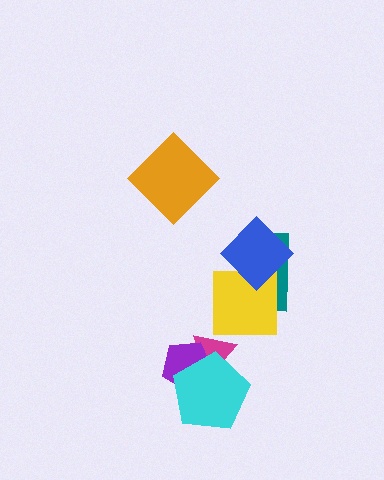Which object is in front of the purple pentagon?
The cyan pentagon is in front of the purple pentagon.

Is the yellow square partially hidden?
Yes, it is partially covered by another shape.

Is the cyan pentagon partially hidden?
No, no other shape covers it.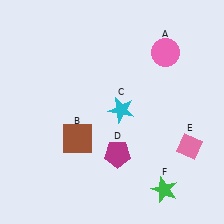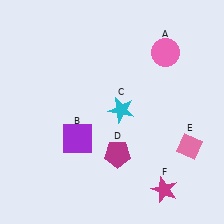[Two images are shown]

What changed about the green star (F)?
In Image 1, F is green. In Image 2, it changed to magenta.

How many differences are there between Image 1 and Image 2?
There are 2 differences between the two images.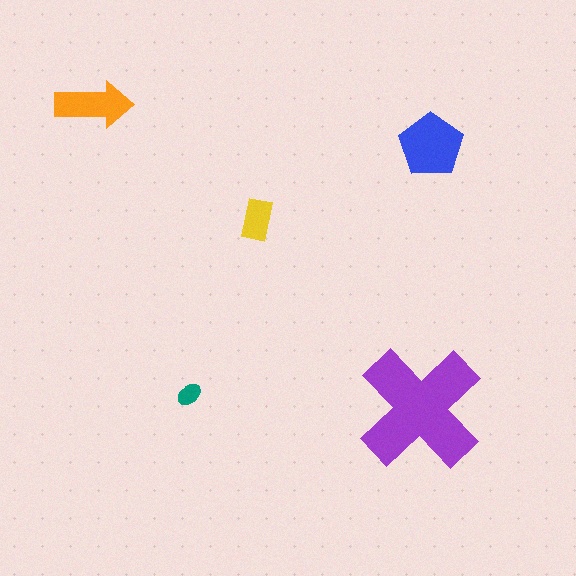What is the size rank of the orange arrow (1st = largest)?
3rd.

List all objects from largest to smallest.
The purple cross, the blue pentagon, the orange arrow, the yellow rectangle, the teal ellipse.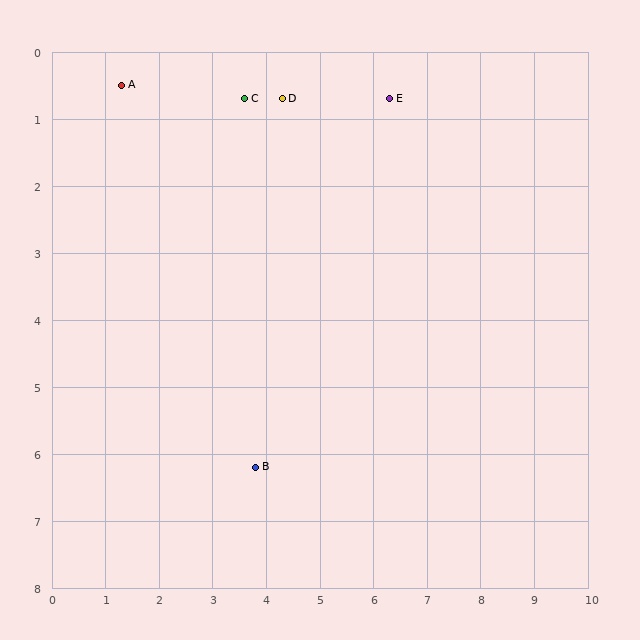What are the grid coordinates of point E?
Point E is at approximately (6.3, 0.7).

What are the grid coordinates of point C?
Point C is at approximately (3.6, 0.7).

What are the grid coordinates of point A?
Point A is at approximately (1.3, 0.5).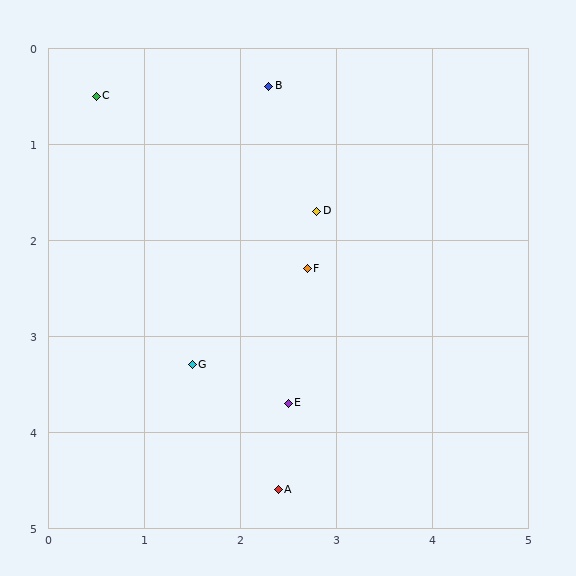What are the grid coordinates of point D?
Point D is at approximately (2.8, 1.7).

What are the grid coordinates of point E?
Point E is at approximately (2.5, 3.7).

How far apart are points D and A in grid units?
Points D and A are about 2.9 grid units apart.